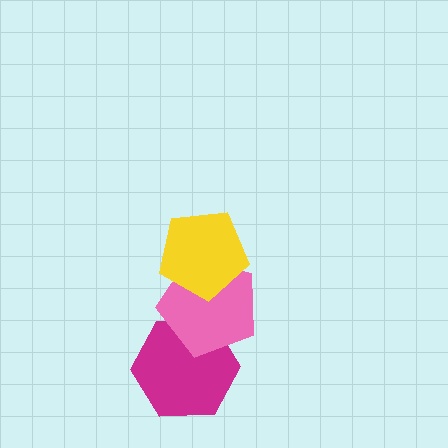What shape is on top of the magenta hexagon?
The pink pentagon is on top of the magenta hexagon.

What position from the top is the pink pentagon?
The pink pentagon is 2nd from the top.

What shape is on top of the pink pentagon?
The yellow pentagon is on top of the pink pentagon.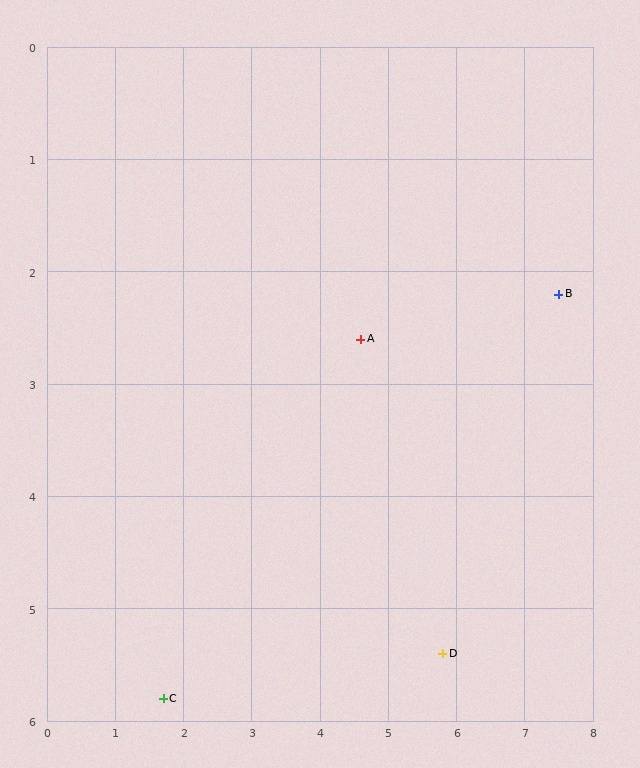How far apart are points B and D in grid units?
Points B and D are about 3.6 grid units apart.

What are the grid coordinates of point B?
Point B is at approximately (7.5, 2.2).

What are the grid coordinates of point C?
Point C is at approximately (1.7, 5.8).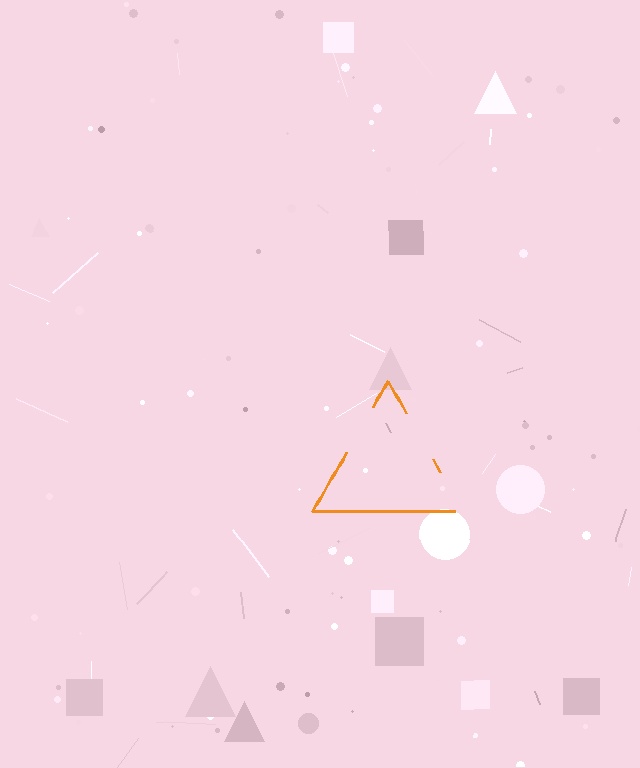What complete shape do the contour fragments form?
The contour fragments form a triangle.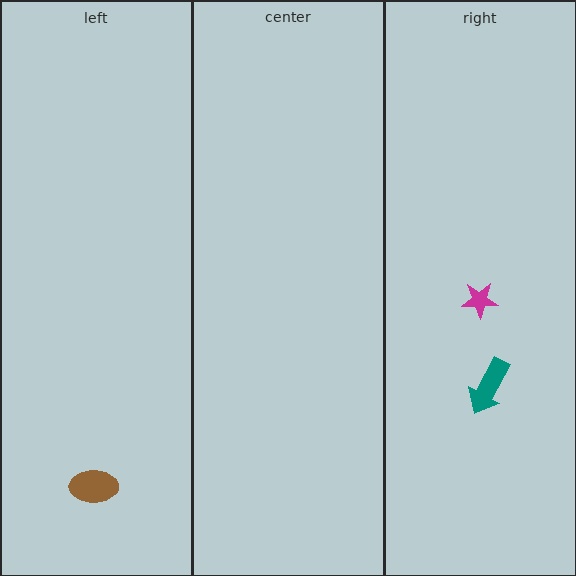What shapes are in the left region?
The brown ellipse.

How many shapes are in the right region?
2.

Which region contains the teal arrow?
The right region.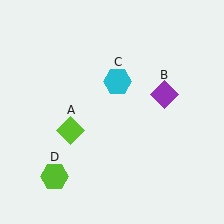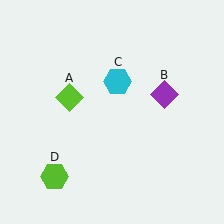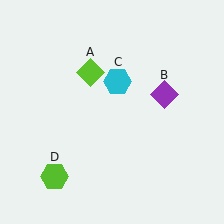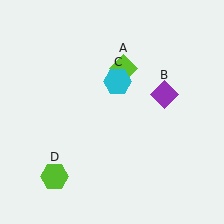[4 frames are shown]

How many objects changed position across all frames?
1 object changed position: lime diamond (object A).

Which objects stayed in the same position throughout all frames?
Purple diamond (object B) and cyan hexagon (object C) and lime hexagon (object D) remained stationary.